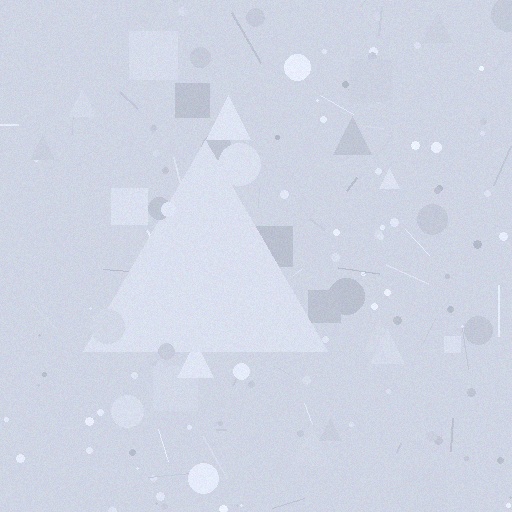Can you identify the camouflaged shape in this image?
The camouflaged shape is a triangle.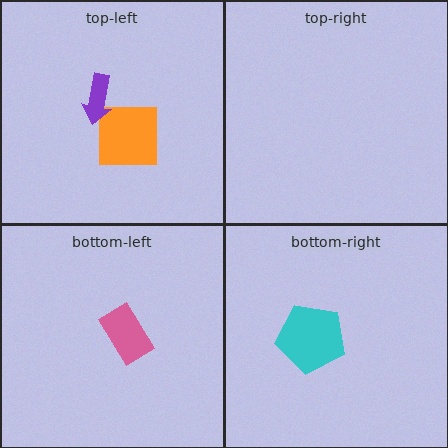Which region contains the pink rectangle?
The bottom-left region.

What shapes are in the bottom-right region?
The cyan pentagon.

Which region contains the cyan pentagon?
The bottom-right region.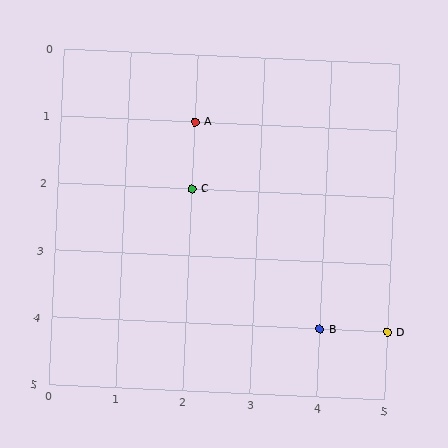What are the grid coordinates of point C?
Point C is at grid coordinates (2, 2).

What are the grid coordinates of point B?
Point B is at grid coordinates (4, 4).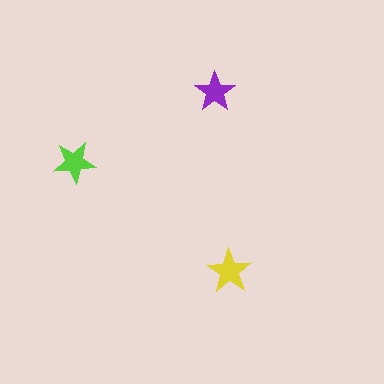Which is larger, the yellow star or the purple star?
The yellow one.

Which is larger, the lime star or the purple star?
The lime one.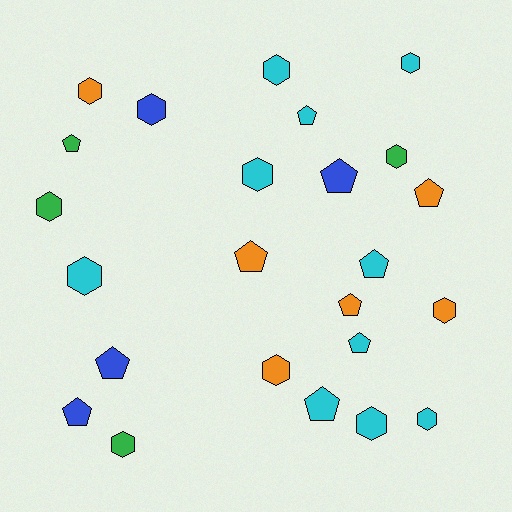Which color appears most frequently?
Cyan, with 10 objects.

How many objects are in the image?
There are 24 objects.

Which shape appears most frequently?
Hexagon, with 13 objects.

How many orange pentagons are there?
There are 3 orange pentagons.